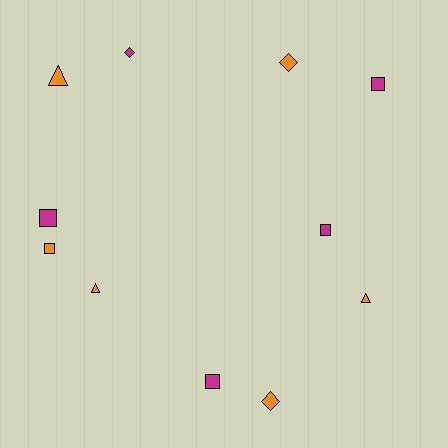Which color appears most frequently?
Orange, with 6 objects.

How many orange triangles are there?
There are 3 orange triangles.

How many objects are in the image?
There are 11 objects.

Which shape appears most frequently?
Square, with 5 objects.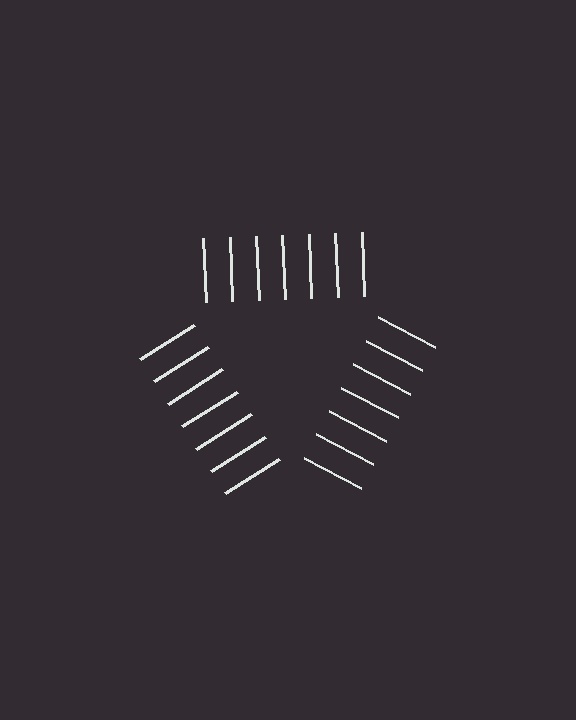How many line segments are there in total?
21 — 7 along each of the 3 edges.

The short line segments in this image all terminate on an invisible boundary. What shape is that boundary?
An illusory triangle — the line segments terminate on its edges but no continuous stroke is drawn.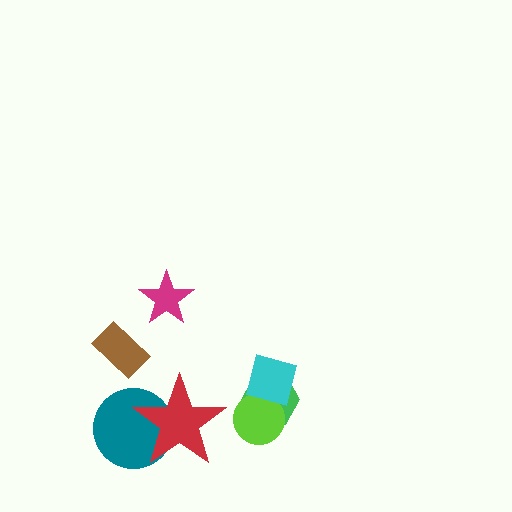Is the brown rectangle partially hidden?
No, no other shape covers it.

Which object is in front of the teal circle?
The red star is in front of the teal circle.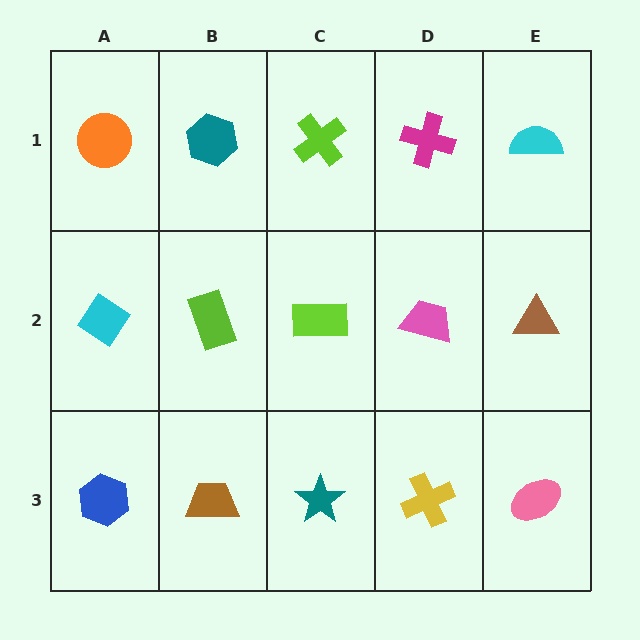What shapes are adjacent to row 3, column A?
A cyan diamond (row 2, column A), a brown trapezoid (row 3, column B).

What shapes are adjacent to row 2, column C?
A lime cross (row 1, column C), a teal star (row 3, column C), a lime rectangle (row 2, column B), a pink trapezoid (row 2, column D).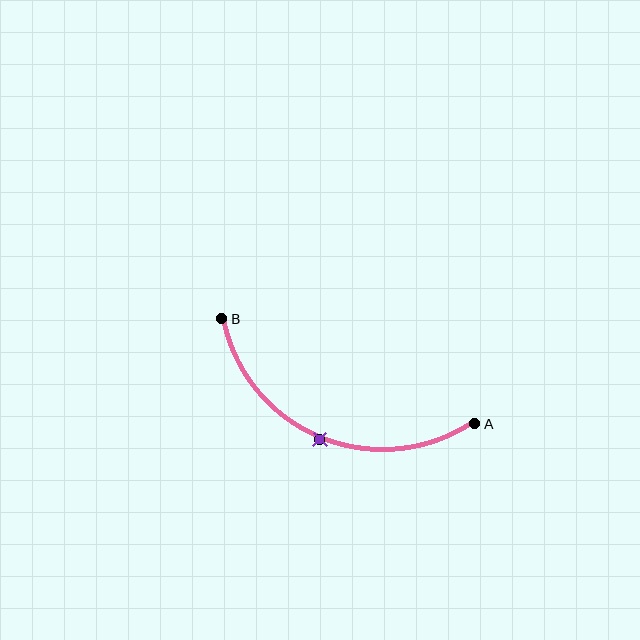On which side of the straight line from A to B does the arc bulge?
The arc bulges below the straight line connecting A and B.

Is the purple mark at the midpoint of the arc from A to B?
Yes. The purple mark lies on the arc at equal arc-length from both A and B — it is the arc midpoint.